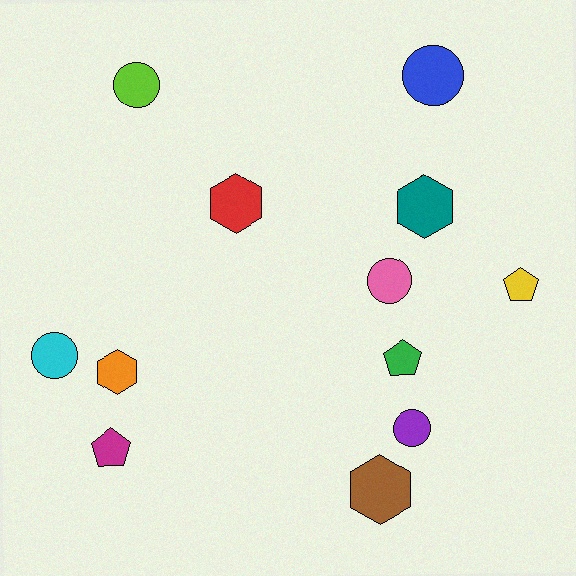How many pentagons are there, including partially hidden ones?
There are 3 pentagons.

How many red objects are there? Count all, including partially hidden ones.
There is 1 red object.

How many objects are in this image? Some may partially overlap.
There are 12 objects.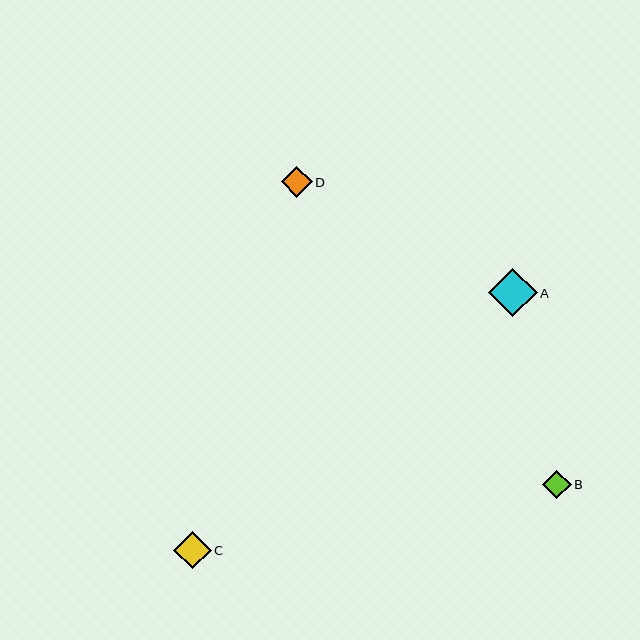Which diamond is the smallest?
Diamond B is the smallest with a size of approximately 29 pixels.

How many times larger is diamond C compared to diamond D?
Diamond C is approximately 1.2 times the size of diamond D.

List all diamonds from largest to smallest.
From largest to smallest: A, C, D, B.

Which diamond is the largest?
Diamond A is the largest with a size of approximately 49 pixels.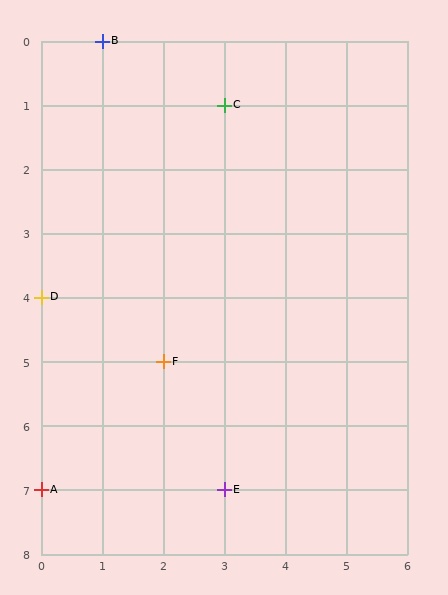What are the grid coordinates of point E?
Point E is at grid coordinates (3, 7).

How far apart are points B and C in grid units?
Points B and C are 2 columns and 1 row apart (about 2.2 grid units diagonally).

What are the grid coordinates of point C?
Point C is at grid coordinates (3, 1).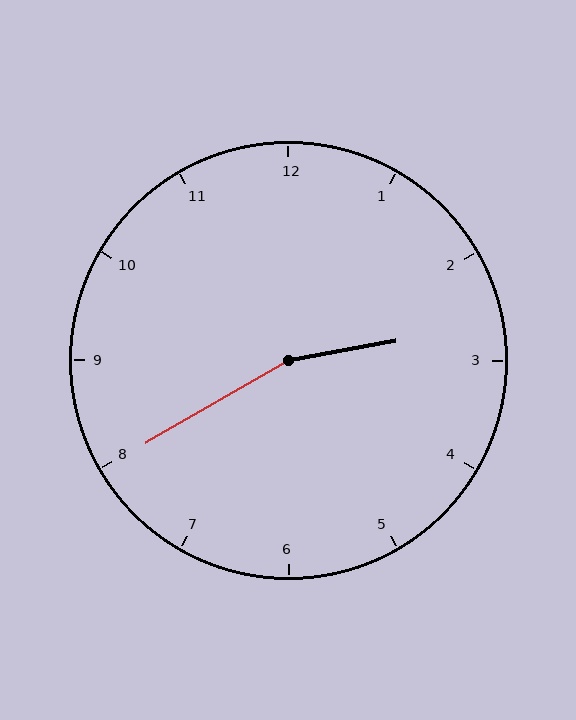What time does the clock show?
2:40.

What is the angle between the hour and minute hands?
Approximately 160 degrees.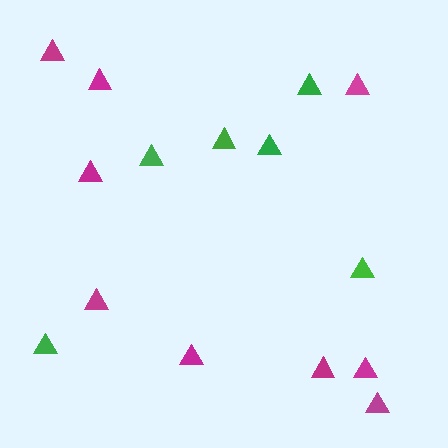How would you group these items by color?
There are 2 groups: one group of magenta triangles (9) and one group of green triangles (6).